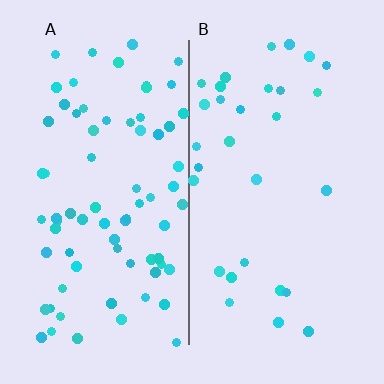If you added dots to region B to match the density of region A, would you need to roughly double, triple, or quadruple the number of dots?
Approximately double.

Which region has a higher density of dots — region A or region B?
A (the left).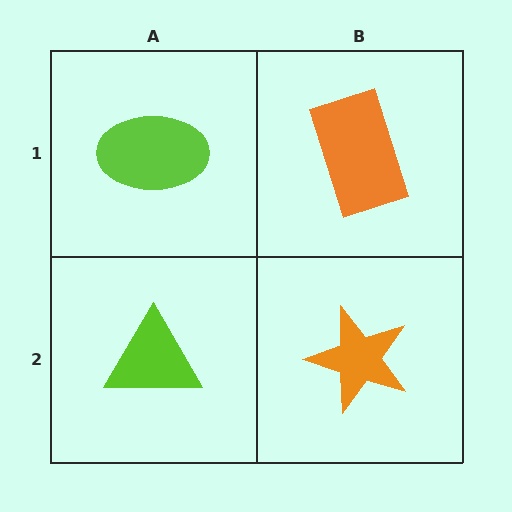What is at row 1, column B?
An orange rectangle.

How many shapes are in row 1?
2 shapes.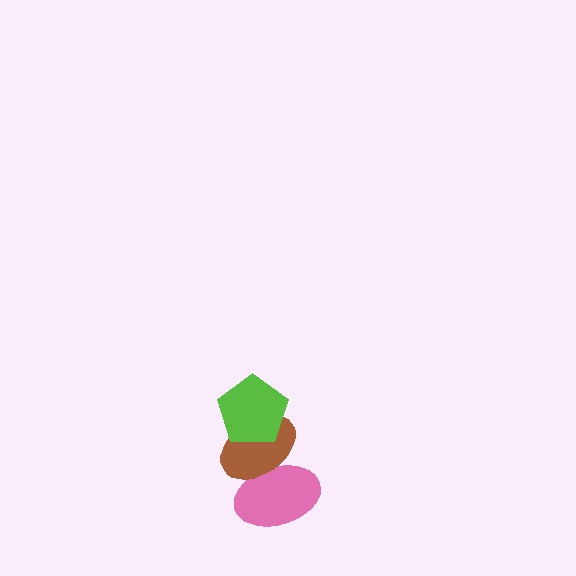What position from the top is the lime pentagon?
The lime pentagon is 1st from the top.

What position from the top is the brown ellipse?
The brown ellipse is 2nd from the top.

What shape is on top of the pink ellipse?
The brown ellipse is on top of the pink ellipse.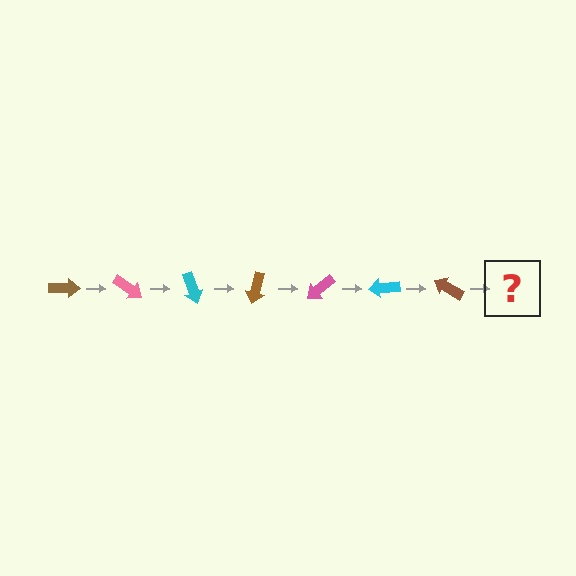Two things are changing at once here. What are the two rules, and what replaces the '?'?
The two rules are that it rotates 35 degrees each step and the color cycles through brown, pink, and cyan. The '?' should be a pink arrow, rotated 245 degrees from the start.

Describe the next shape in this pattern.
It should be a pink arrow, rotated 245 degrees from the start.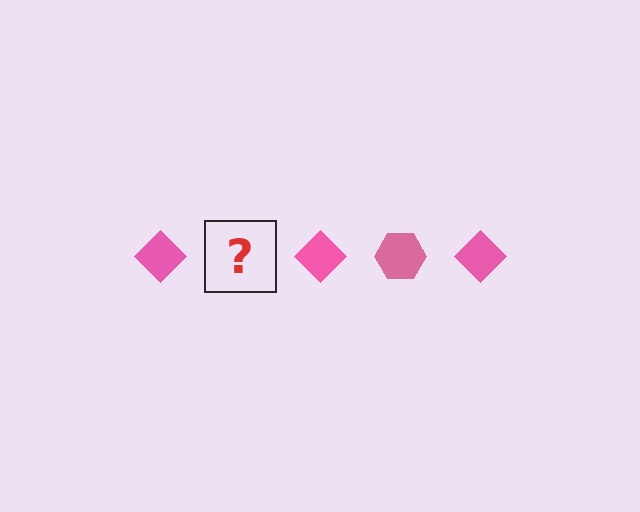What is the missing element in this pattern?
The missing element is a pink hexagon.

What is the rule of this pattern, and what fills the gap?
The rule is that the pattern cycles through diamond, hexagon shapes in pink. The gap should be filled with a pink hexagon.